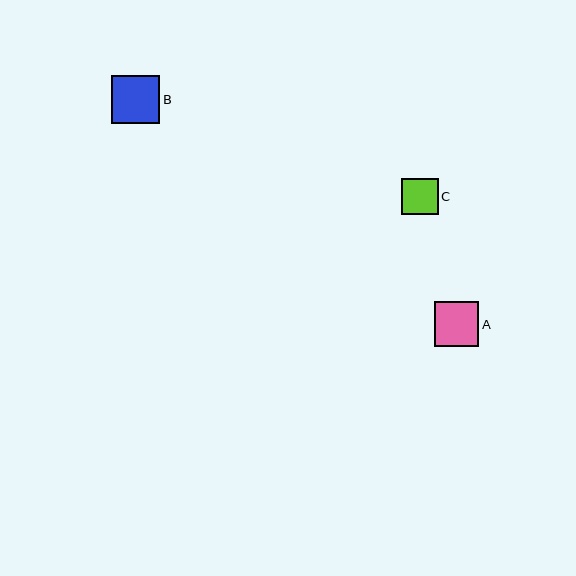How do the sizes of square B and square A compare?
Square B and square A are approximately the same size.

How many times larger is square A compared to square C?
Square A is approximately 1.2 times the size of square C.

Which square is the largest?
Square B is the largest with a size of approximately 48 pixels.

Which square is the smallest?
Square C is the smallest with a size of approximately 36 pixels.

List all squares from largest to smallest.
From largest to smallest: B, A, C.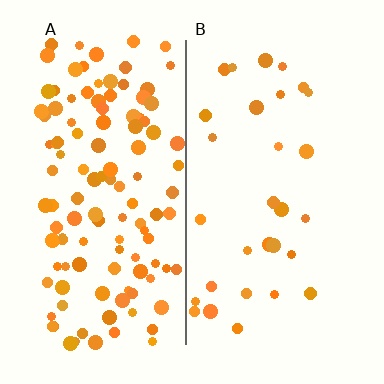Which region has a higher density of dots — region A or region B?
A (the left).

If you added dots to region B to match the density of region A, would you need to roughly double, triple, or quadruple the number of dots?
Approximately quadruple.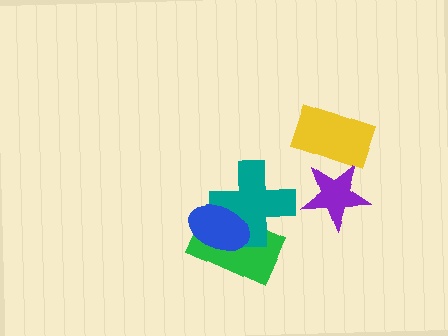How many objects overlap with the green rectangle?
2 objects overlap with the green rectangle.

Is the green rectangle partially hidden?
Yes, it is partially covered by another shape.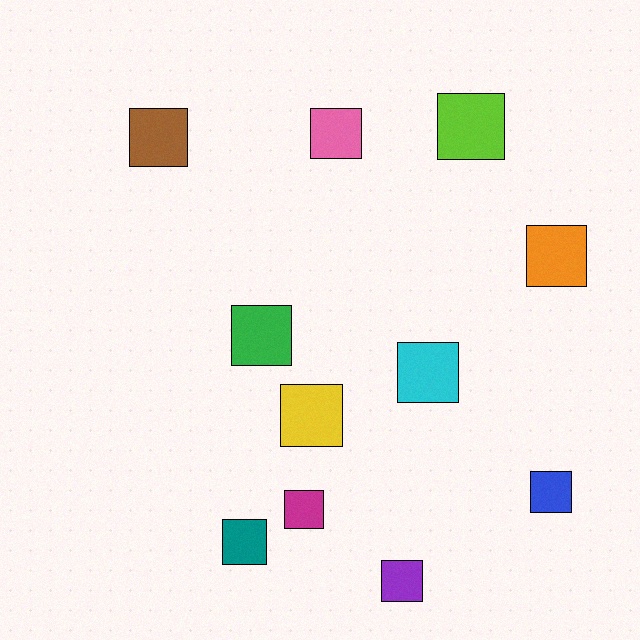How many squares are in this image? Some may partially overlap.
There are 11 squares.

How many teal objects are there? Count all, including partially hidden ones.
There is 1 teal object.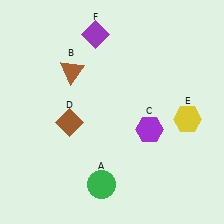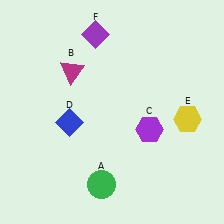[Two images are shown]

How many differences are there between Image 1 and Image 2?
There are 2 differences between the two images.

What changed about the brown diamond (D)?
In Image 1, D is brown. In Image 2, it changed to blue.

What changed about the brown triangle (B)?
In Image 1, B is brown. In Image 2, it changed to magenta.